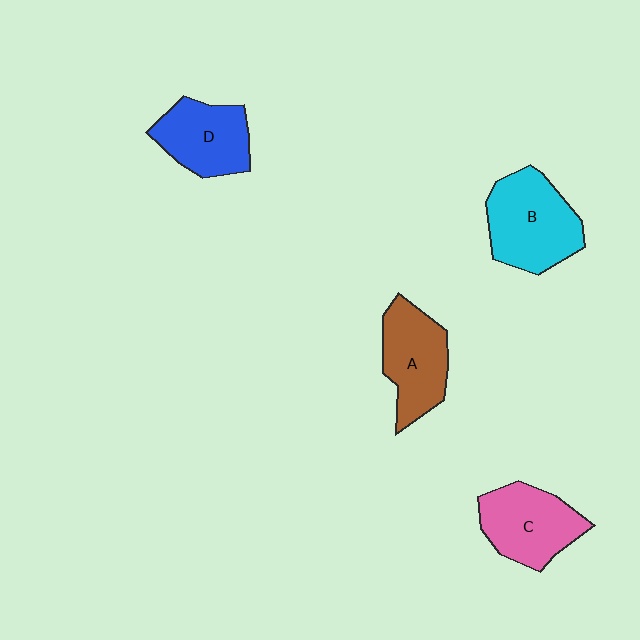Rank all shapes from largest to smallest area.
From largest to smallest: B (cyan), C (pink), A (brown), D (blue).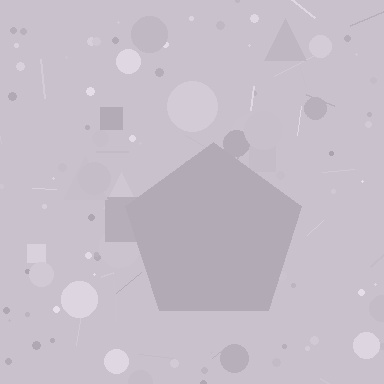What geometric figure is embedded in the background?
A pentagon is embedded in the background.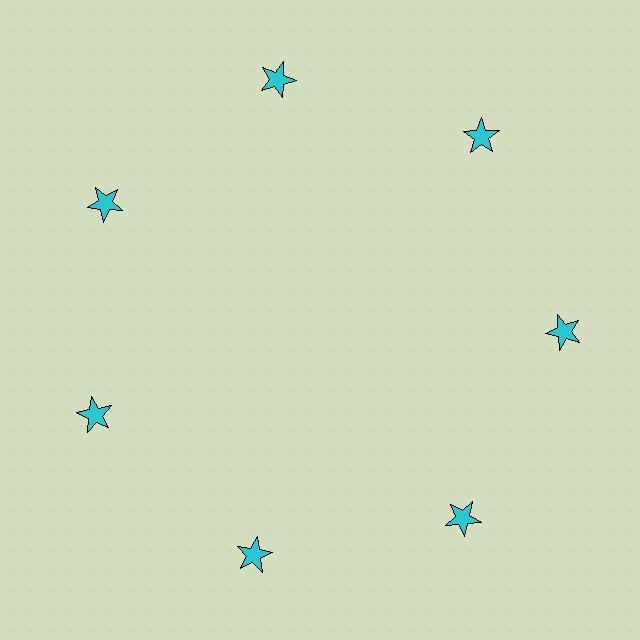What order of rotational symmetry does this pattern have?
This pattern has 7-fold rotational symmetry.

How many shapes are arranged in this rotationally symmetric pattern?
There are 7 shapes, arranged in 7 groups of 1.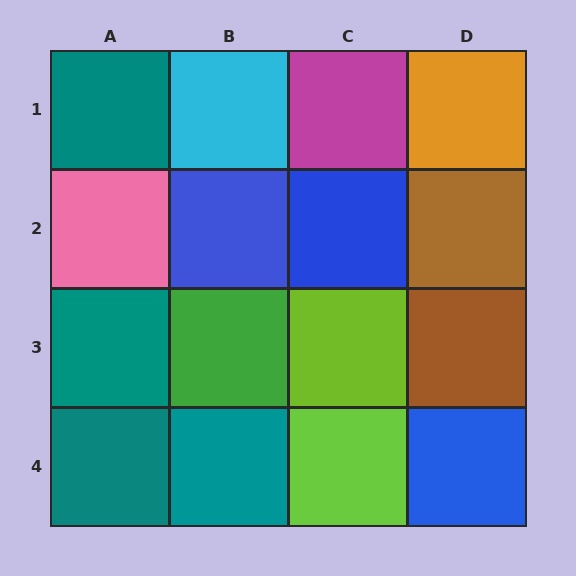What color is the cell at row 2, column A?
Pink.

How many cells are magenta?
1 cell is magenta.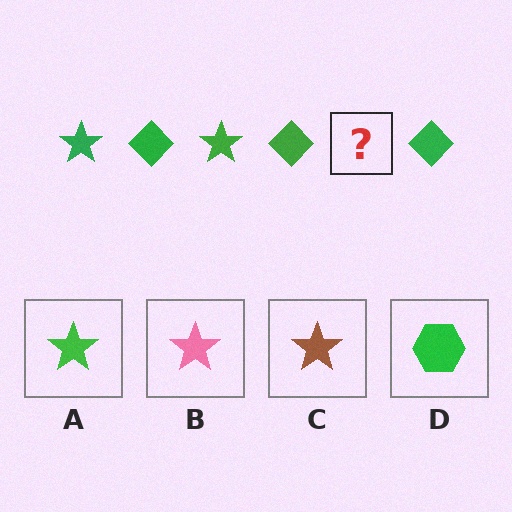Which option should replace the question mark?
Option A.